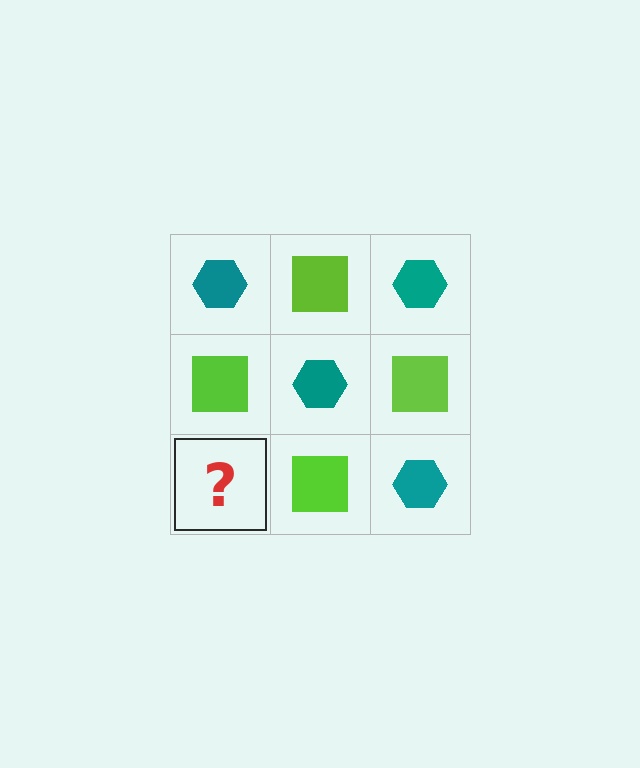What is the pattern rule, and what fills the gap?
The rule is that it alternates teal hexagon and lime square in a checkerboard pattern. The gap should be filled with a teal hexagon.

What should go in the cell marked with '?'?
The missing cell should contain a teal hexagon.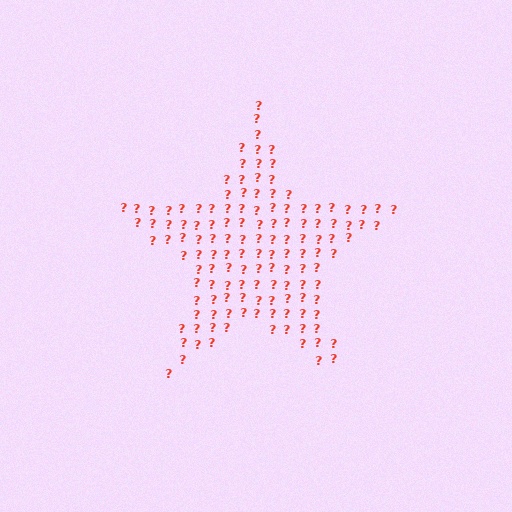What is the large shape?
The large shape is a star.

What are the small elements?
The small elements are question marks.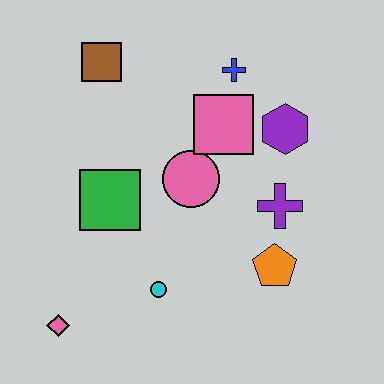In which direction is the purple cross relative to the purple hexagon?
The purple cross is below the purple hexagon.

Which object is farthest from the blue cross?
The pink diamond is farthest from the blue cross.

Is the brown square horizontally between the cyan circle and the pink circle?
No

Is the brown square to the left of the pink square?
Yes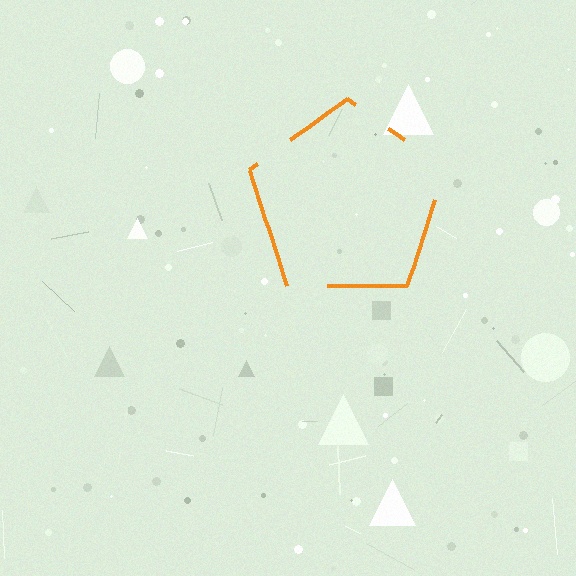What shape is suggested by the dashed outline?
The dashed outline suggests a pentagon.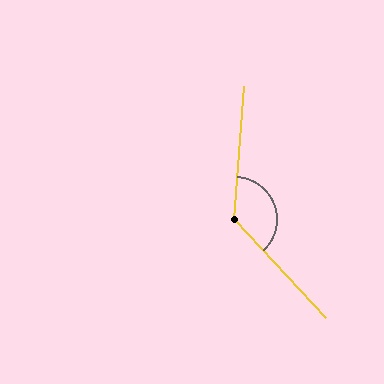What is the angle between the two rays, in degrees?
Approximately 133 degrees.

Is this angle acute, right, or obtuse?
It is obtuse.